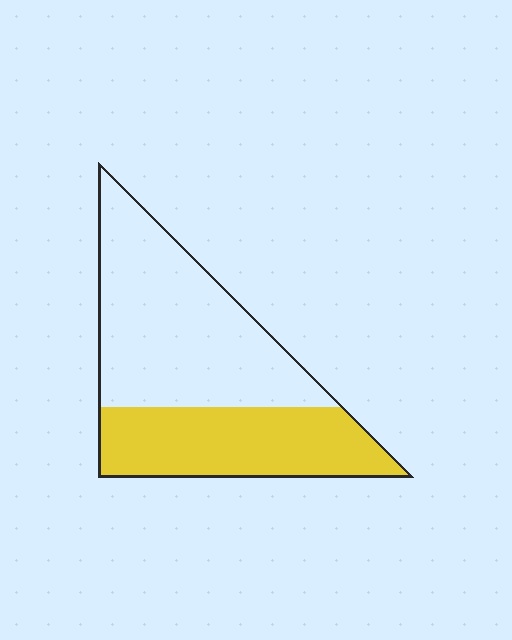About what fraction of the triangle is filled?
About two fifths (2/5).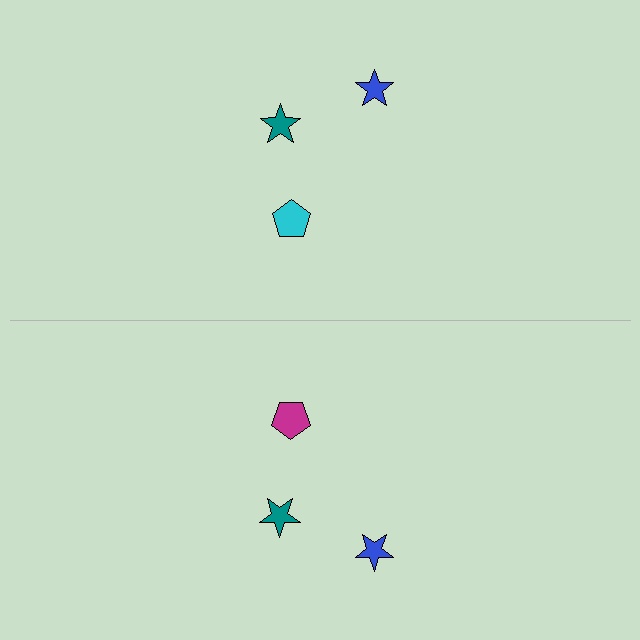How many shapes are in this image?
There are 6 shapes in this image.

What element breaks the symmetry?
The magenta pentagon on the bottom side breaks the symmetry — its mirror counterpart is cyan.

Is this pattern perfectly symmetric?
No, the pattern is not perfectly symmetric. The magenta pentagon on the bottom side breaks the symmetry — its mirror counterpart is cyan.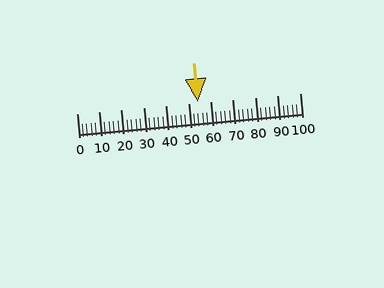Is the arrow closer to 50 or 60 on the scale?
The arrow is closer to 50.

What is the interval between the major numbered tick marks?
The major tick marks are spaced 10 units apart.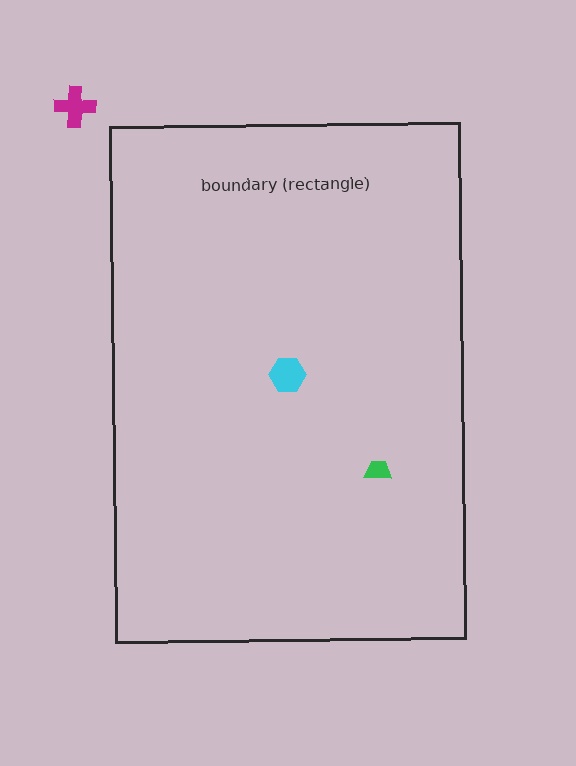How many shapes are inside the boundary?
2 inside, 1 outside.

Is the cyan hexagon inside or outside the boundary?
Inside.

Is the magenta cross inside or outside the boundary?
Outside.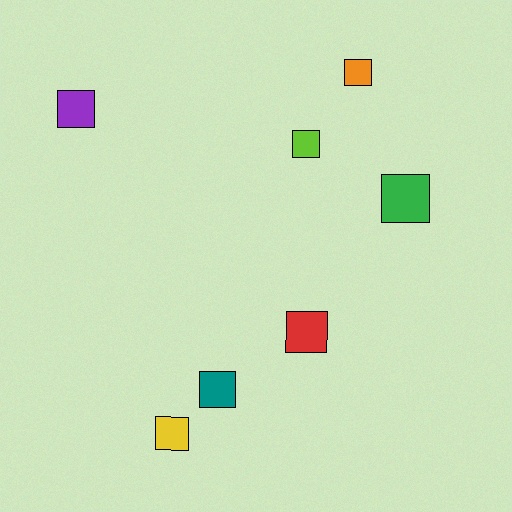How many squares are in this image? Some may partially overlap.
There are 7 squares.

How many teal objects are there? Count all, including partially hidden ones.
There is 1 teal object.